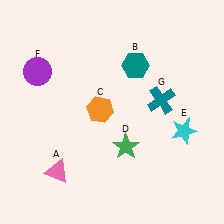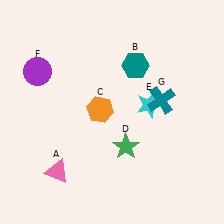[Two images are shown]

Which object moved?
The cyan star (E) moved left.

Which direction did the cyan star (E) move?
The cyan star (E) moved left.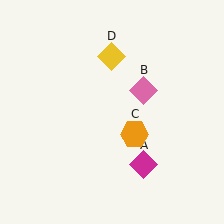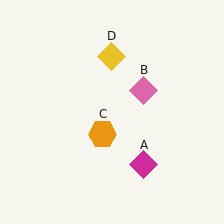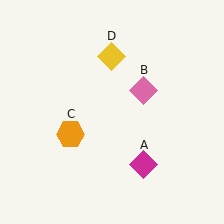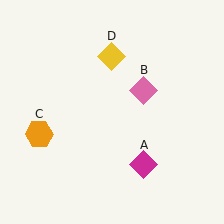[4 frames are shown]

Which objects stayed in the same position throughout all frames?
Magenta diamond (object A) and pink diamond (object B) and yellow diamond (object D) remained stationary.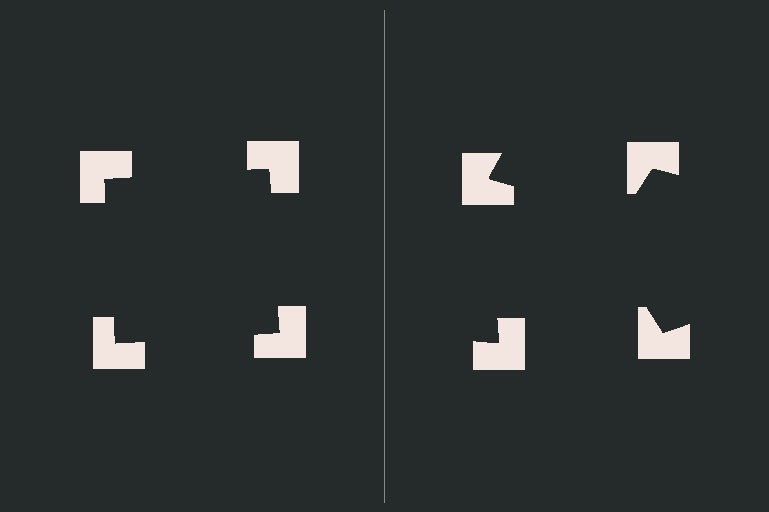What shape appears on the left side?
An illusory square.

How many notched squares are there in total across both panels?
8 — 4 on each side.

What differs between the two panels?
The notched squares are positioned identically on both sides; only the wedge orientations differ. On the left they align to a square; on the right they are misaligned.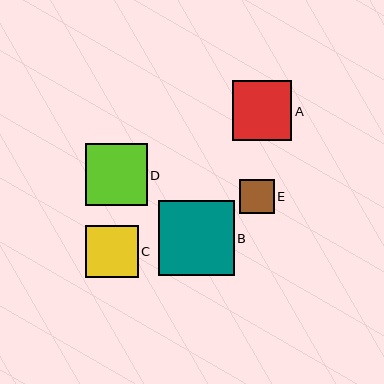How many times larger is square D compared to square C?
Square D is approximately 1.2 times the size of square C.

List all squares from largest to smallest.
From largest to smallest: B, D, A, C, E.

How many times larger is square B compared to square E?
Square B is approximately 2.2 times the size of square E.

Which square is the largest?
Square B is the largest with a size of approximately 76 pixels.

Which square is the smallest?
Square E is the smallest with a size of approximately 34 pixels.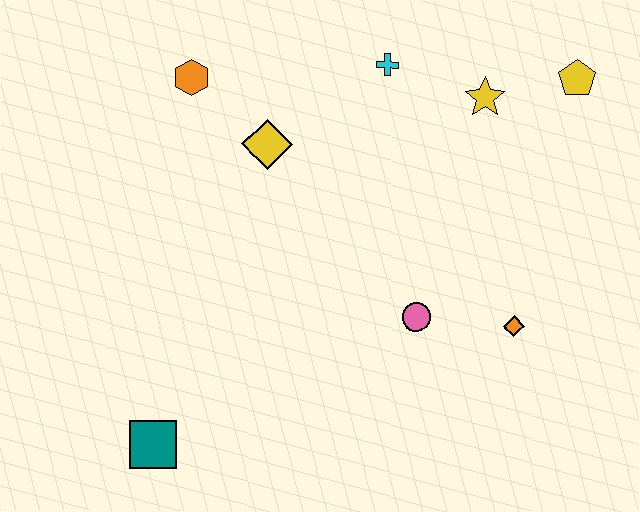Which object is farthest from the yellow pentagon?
The teal square is farthest from the yellow pentagon.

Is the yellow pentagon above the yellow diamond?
Yes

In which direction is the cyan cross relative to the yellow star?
The cyan cross is to the left of the yellow star.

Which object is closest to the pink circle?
The orange diamond is closest to the pink circle.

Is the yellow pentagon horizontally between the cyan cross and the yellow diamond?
No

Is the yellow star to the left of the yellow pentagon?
Yes